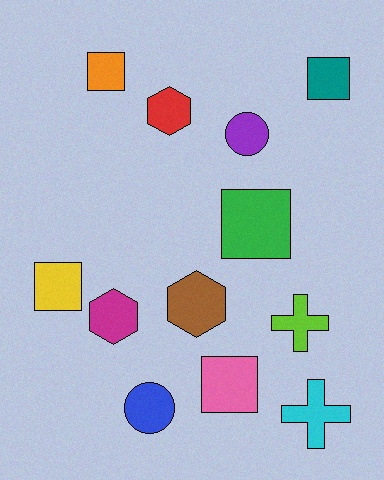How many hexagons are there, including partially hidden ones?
There are 3 hexagons.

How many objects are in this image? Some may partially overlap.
There are 12 objects.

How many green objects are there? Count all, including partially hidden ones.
There is 1 green object.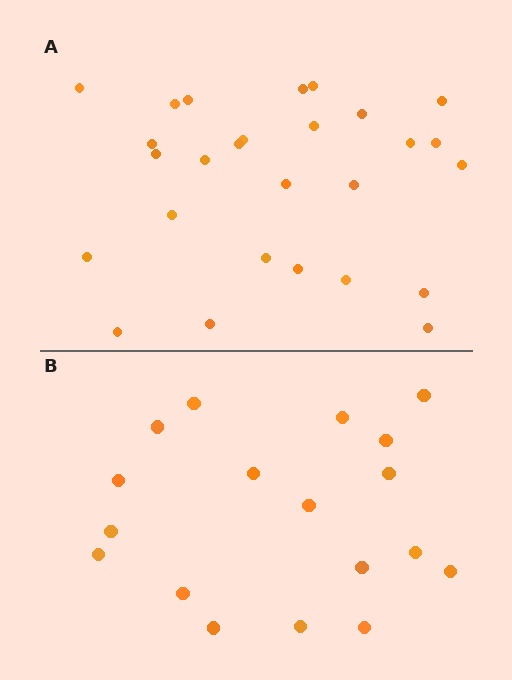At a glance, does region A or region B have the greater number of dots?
Region A (the top region) has more dots.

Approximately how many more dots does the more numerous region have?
Region A has roughly 8 or so more dots than region B.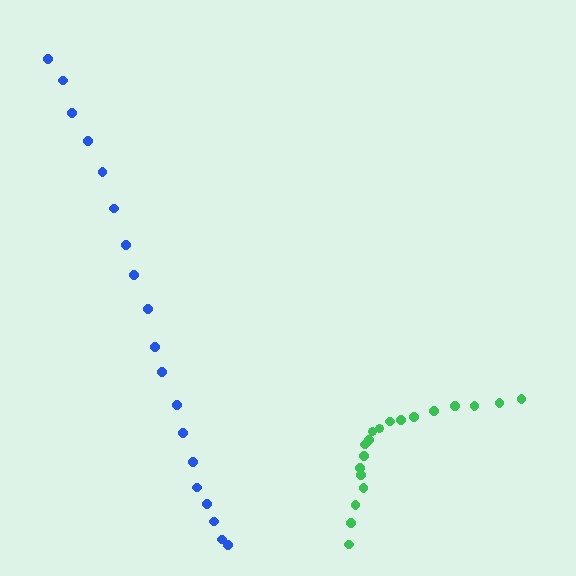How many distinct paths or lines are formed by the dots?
There are 2 distinct paths.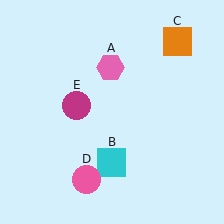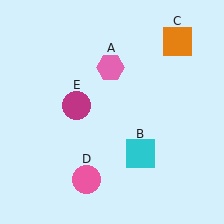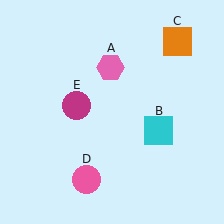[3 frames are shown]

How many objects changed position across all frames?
1 object changed position: cyan square (object B).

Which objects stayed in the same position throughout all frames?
Pink hexagon (object A) and orange square (object C) and pink circle (object D) and magenta circle (object E) remained stationary.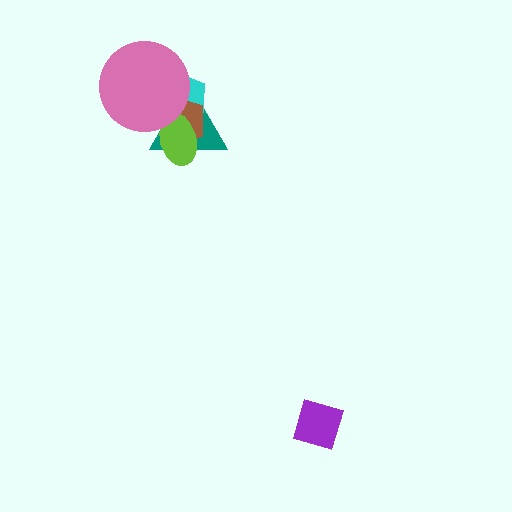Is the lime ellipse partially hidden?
Yes, it is partially covered by another shape.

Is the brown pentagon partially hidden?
Yes, it is partially covered by another shape.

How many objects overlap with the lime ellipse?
4 objects overlap with the lime ellipse.